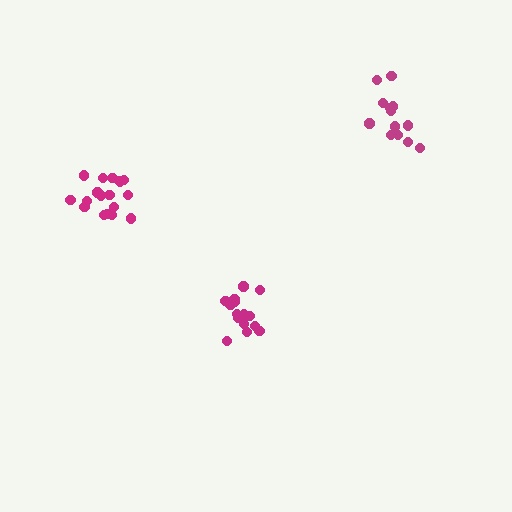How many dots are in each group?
Group 1: 17 dots, Group 2: 13 dots, Group 3: 17 dots (47 total).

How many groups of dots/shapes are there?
There are 3 groups.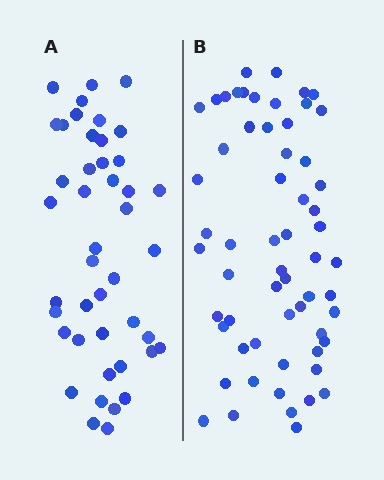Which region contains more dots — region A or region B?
Region B (the right region) has more dots.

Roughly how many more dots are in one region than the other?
Region B has approximately 15 more dots than region A.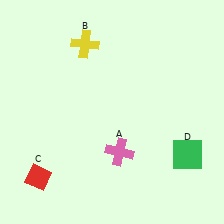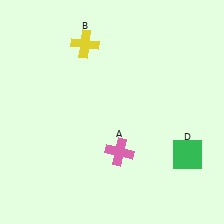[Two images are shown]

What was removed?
The red diamond (C) was removed in Image 2.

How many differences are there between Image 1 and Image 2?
There is 1 difference between the two images.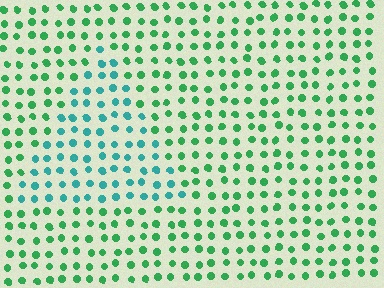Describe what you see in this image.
The image is filled with small green elements in a uniform arrangement. A triangle-shaped region is visible where the elements are tinted to a slightly different hue, forming a subtle color boundary.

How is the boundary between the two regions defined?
The boundary is defined purely by a slight shift in hue (about 39 degrees). Spacing, size, and orientation are identical on both sides.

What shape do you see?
I see a triangle.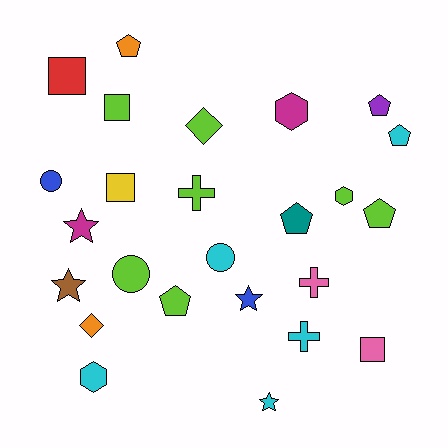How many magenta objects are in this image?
There are 2 magenta objects.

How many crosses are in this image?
There are 3 crosses.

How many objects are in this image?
There are 25 objects.